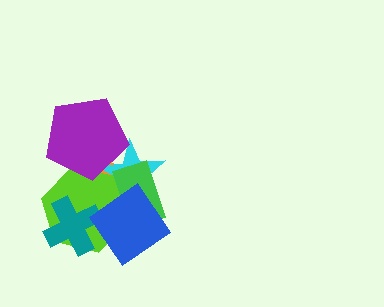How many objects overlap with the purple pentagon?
3 objects overlap with the purple pentagon.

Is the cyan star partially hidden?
Yes, it is partially covered by another shape.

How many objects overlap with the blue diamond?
4 objects overlap with the blue diamond.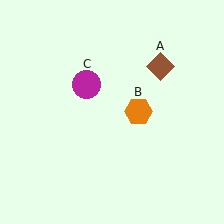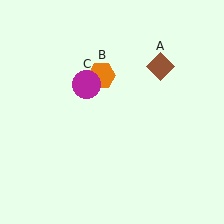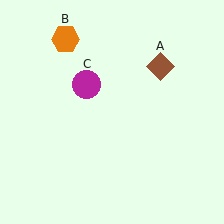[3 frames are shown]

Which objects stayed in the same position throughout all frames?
Brown diamond (object A) and magenta circle (object C) remained stationary.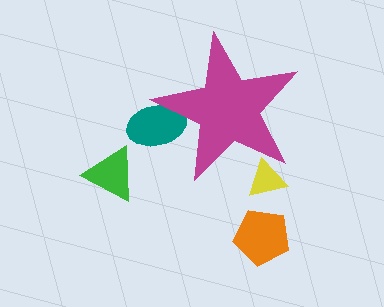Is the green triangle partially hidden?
No, the green triangle is fully visible.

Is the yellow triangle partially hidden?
Yes, the yellow triangle is partially hidden behind the magenta star.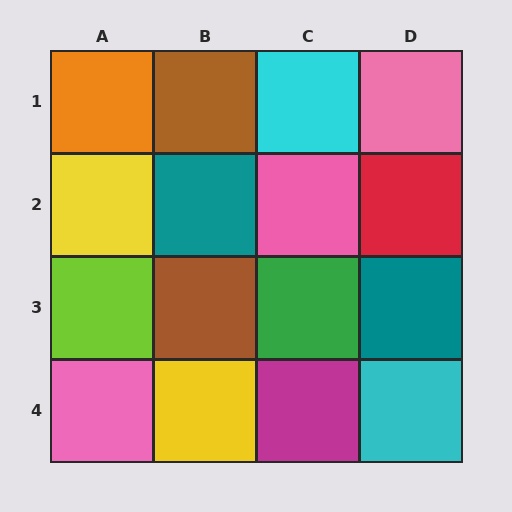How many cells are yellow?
2 cells are yellow.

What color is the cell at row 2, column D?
Red.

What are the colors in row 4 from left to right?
Pink, yellow, magenta, cyan.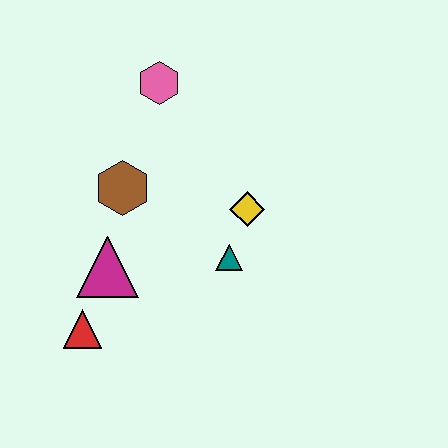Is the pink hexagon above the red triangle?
Yes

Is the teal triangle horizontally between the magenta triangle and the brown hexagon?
No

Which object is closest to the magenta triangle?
The red triangle is closest to the magenta triangle.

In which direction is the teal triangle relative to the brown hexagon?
The teal triangle is to the right of the brown hexagon.